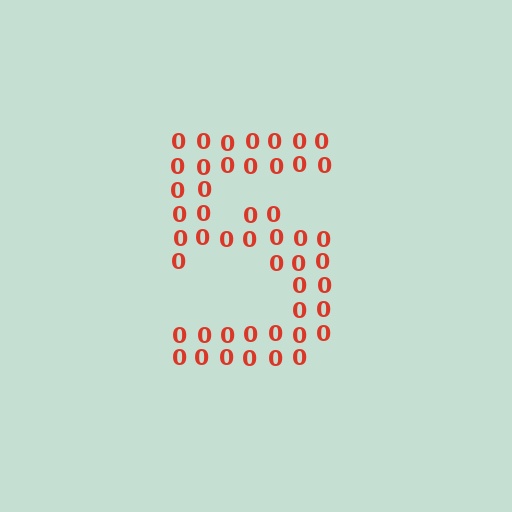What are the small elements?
The small elements are digit 0's.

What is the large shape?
The large shape is the digit 5.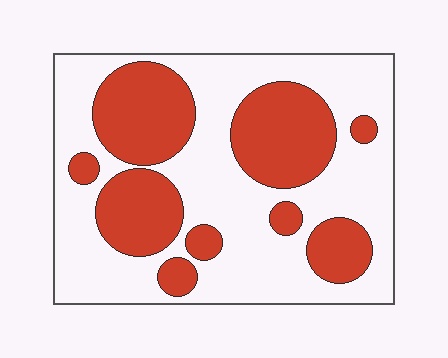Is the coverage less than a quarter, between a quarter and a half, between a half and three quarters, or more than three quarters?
Between a quarter and a half.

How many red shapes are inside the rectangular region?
9.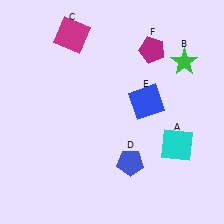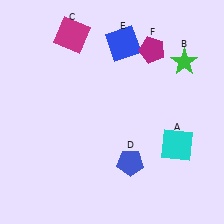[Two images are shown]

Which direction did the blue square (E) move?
The blue square (E) moved up.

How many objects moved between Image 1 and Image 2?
1 object moved between the two images.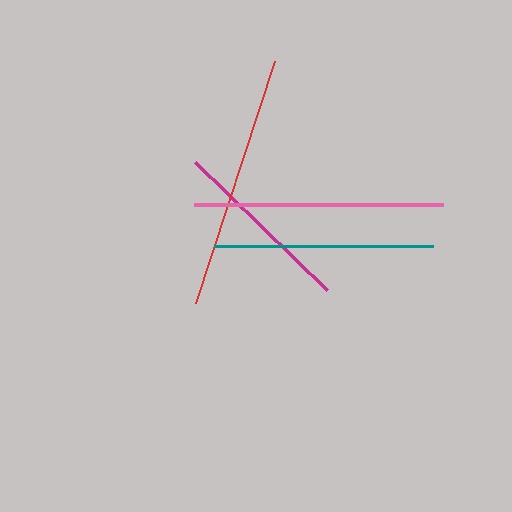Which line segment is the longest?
The red line is the longest at approximately 255 pixels.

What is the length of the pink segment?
The pink segment is approximately 250 pixels long.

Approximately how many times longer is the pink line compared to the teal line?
The pink line is approximately 1.1 times the length of the teal line.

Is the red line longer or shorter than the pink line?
The red line is longer than the pink line.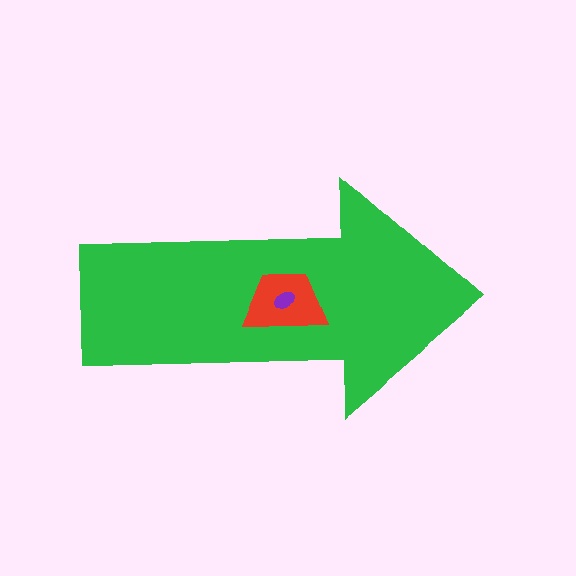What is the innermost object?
The purple ellipse.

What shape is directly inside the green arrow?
The red trapezoid.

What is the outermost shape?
The green arrow.